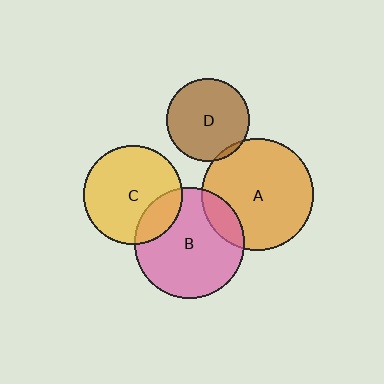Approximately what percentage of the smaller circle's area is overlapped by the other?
Approximately 5%.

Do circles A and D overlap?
Yes.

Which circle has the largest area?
Circle A (orange).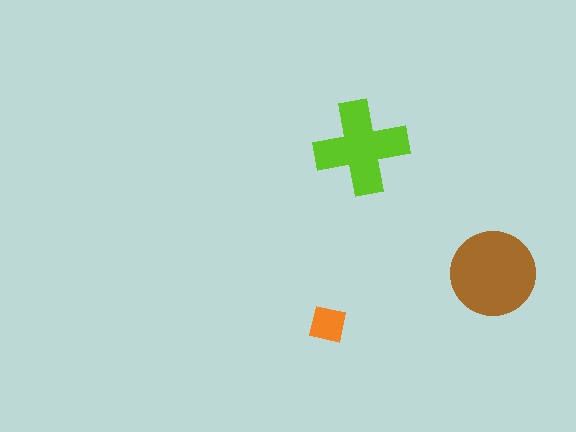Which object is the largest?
The brown circle.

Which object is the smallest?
The orange square.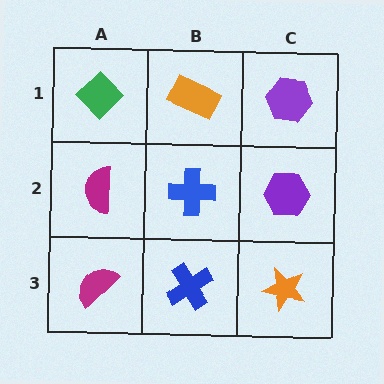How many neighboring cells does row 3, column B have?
3.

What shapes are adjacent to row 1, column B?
A blue cross (row 2, column B), a green diamond (row 1, column A), a purple hexagon (row 1, column C).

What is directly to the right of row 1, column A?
An orange rectangle.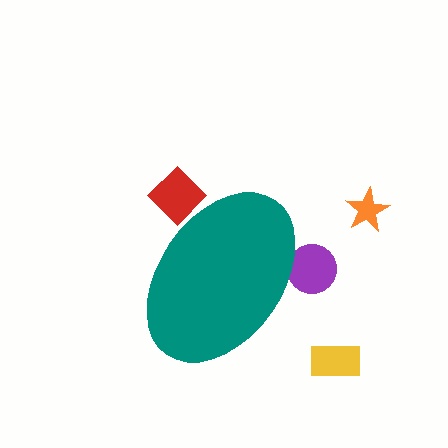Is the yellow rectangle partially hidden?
No, the yellow rectangle is fully visible.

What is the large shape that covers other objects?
A teal ellipse.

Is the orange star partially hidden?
No, the orange star is fully visible.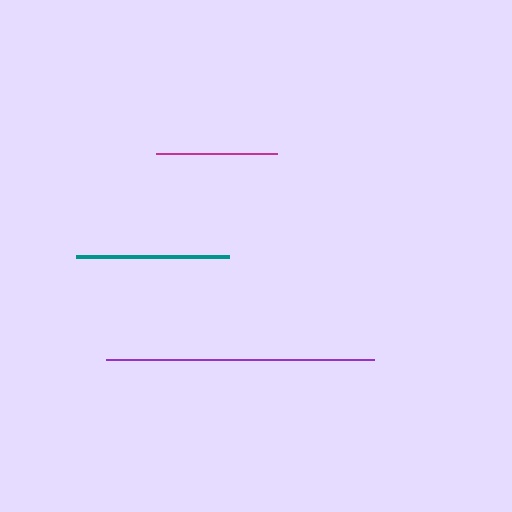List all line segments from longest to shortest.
From longest to shortest: purple, teal, magenta.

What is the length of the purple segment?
The purple segment is approximately 268 pixels long.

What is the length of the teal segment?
The teal segment is approximately 152 pixels long.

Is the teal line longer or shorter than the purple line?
The purple line is longer than the teal line.